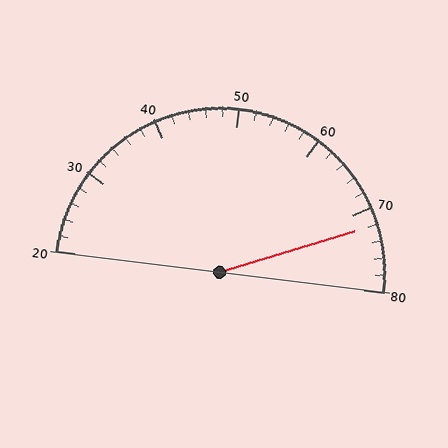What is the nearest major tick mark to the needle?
The nearest major tick mark is 70.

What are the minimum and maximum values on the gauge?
The gauge ranges from 20 to 80.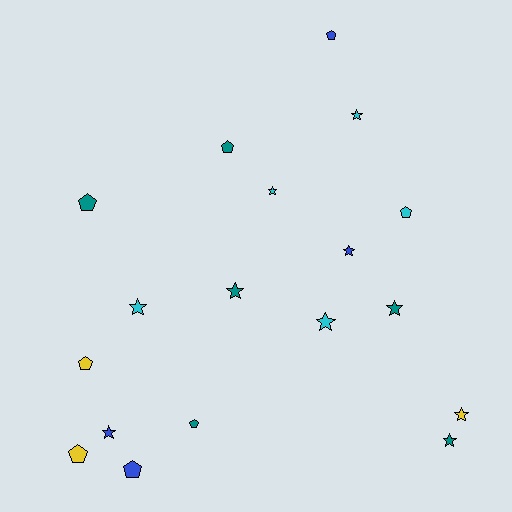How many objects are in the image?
There are 18 objects.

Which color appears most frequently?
Teal, with 6 objects.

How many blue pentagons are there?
There are 2 blue pentagons.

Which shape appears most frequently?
Star, with 10 objects.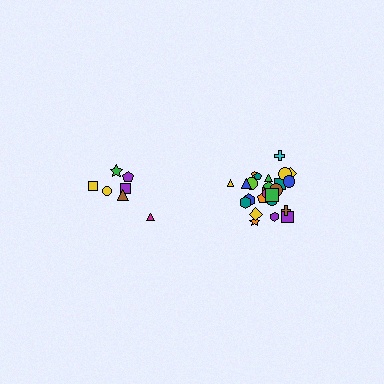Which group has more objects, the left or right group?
The right group.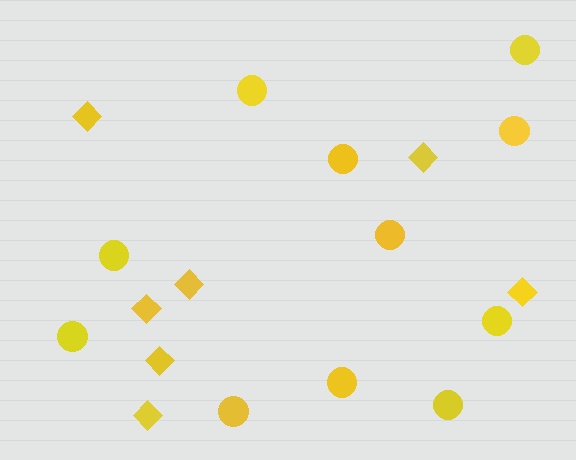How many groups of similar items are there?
There are 2 groups: one group of circles (11) and one group of diamonds (7).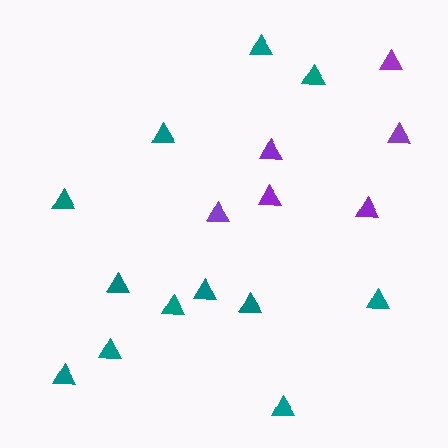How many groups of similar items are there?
There are 2 groups: one group of purple triangles (6) and one group of teal triangles (12).